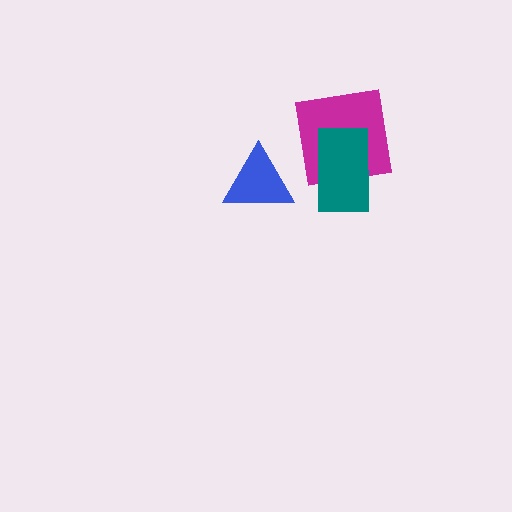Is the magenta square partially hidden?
Yes, it is partially covered by another shape.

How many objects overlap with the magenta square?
1 object overlaps with the magenta square.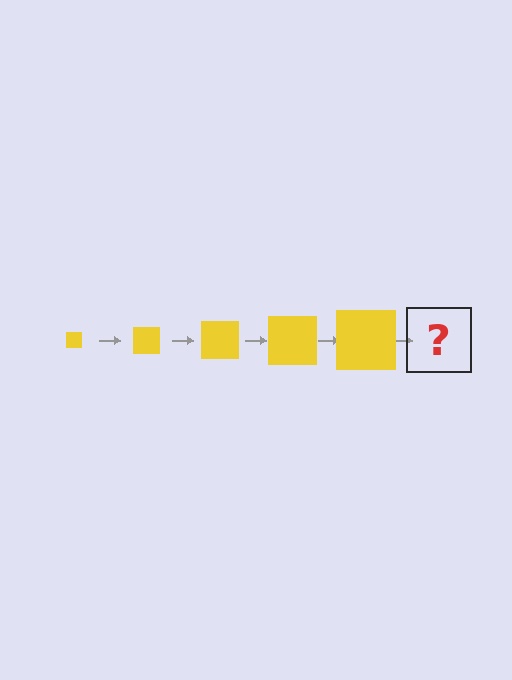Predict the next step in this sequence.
The next step is a yellow square, larger than the previous one.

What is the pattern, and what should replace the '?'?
The pattern is that the square gets progressively larger each step. The '?' should be a yellow square, larger than the previous one.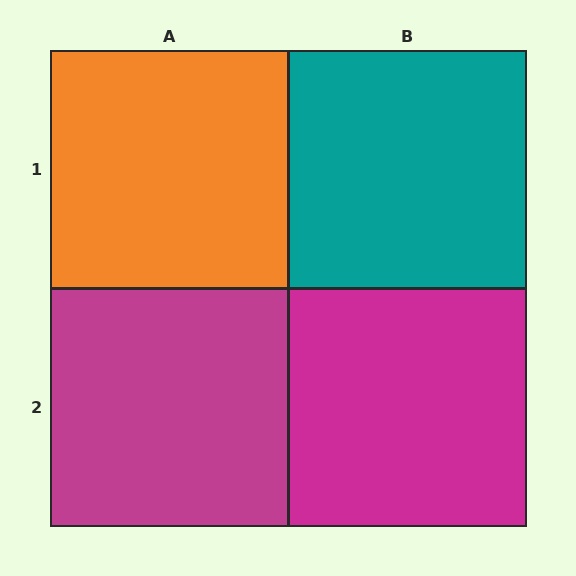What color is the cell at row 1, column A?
Orange.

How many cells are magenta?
2 cells are magenta.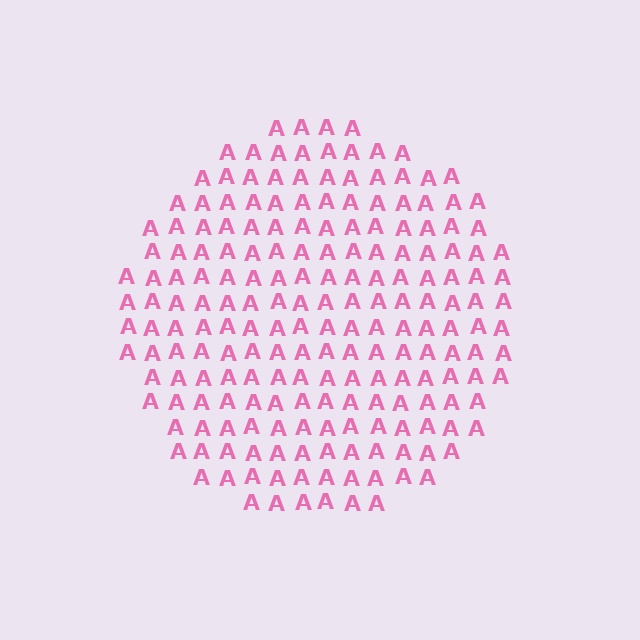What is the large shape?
The large shape is a circle.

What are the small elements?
The small elements are letter A's.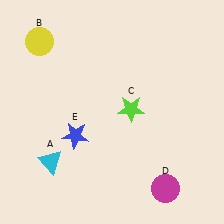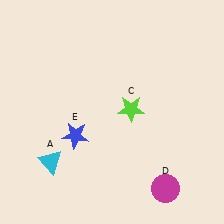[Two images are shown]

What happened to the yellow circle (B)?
The yellow circle (B) was removed in Image 2. It was in the top-left area of Image 1.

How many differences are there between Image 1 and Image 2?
There is 1 difference between the two images.